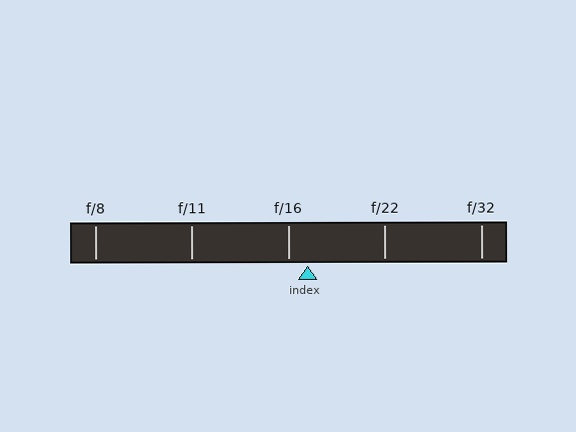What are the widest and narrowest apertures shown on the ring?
The widest aperture shown is f/8 and the narrowest is f/32.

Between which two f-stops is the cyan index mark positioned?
The index mark is between f/16 and f/22.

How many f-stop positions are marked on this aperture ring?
There are 5 f-stop positions marked.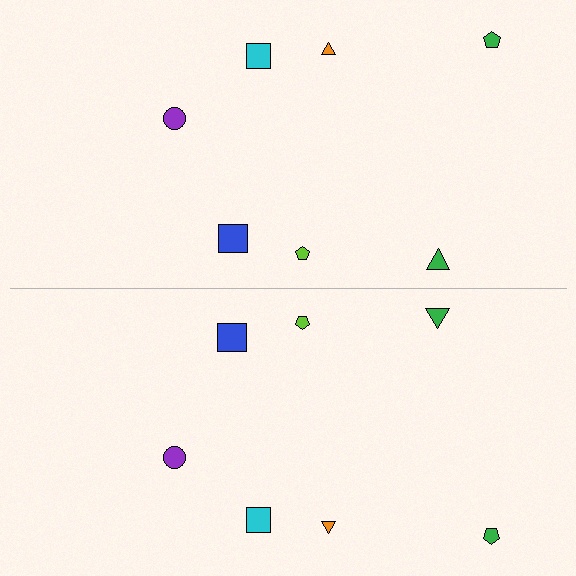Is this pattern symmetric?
Yes, this pattern has bilateral (reflection) symmetry.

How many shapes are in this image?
There are 14 shapes in this image.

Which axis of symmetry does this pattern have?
The pattern has a horizontal axis of symmetry running through the center of the image.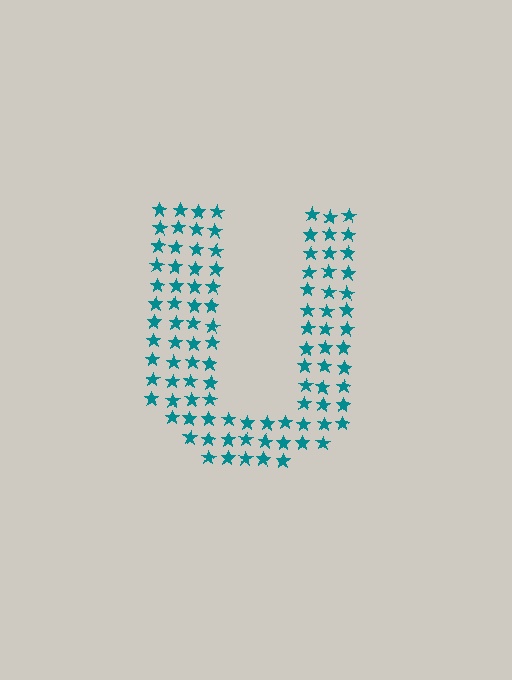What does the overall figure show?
The overall figure shows the letter U.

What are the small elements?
The small elements are stars.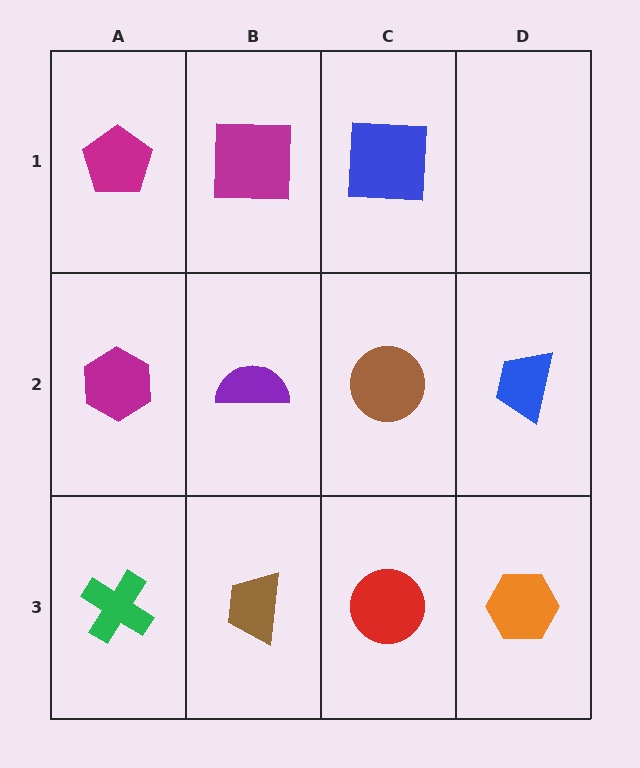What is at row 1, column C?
A blue square.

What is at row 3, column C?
A red circle.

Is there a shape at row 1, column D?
No, that cell is empty.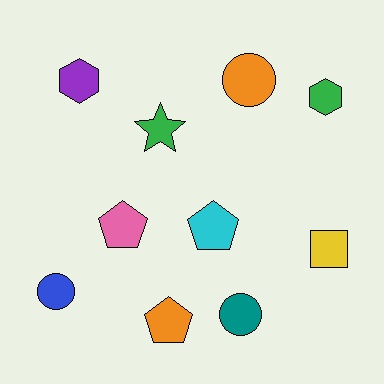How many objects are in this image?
There are 10 objects.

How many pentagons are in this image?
There are 3 pentagons.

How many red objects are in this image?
There are no red objects.